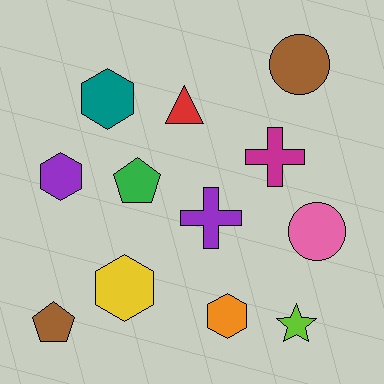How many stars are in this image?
There is 1 star.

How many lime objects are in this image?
There is 1 lime object.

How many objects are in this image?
There are 12 objects.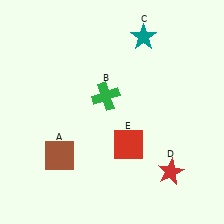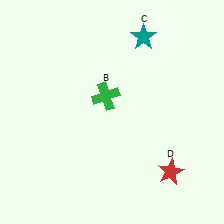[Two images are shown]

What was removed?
The brown square (A), the red square (E) were removed in Image 2.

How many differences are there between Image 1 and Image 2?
There are 2 differences between the two images.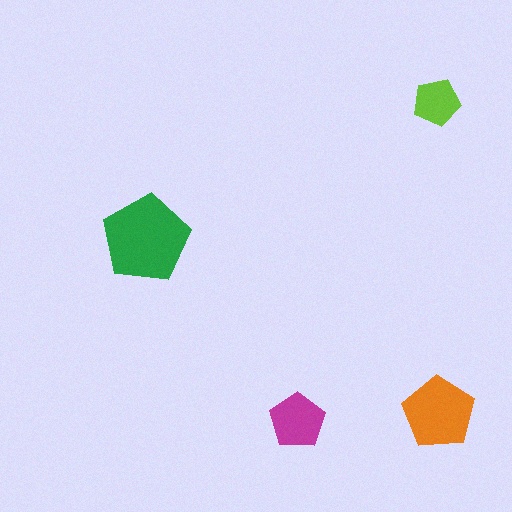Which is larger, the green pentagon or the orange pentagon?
The green one.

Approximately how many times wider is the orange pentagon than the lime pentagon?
About 1.5 times wider.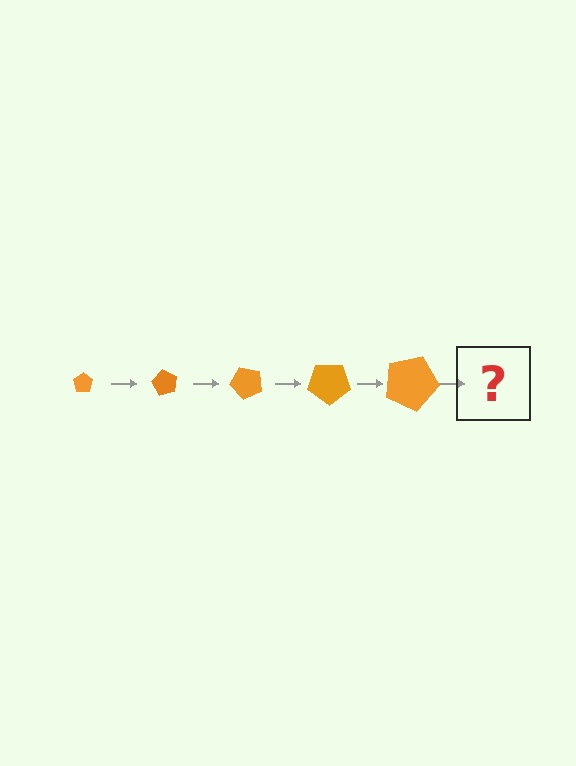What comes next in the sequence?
The next element should be a pentagon, larger than the previous one and rotated 300 degrees from the start.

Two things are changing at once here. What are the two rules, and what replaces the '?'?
The two rules are that the pentagon grows larger each step and it rotates 60 degrees each step. The '?' should be a pentagon, larger than the previous one and rotated 300 degrees from the start.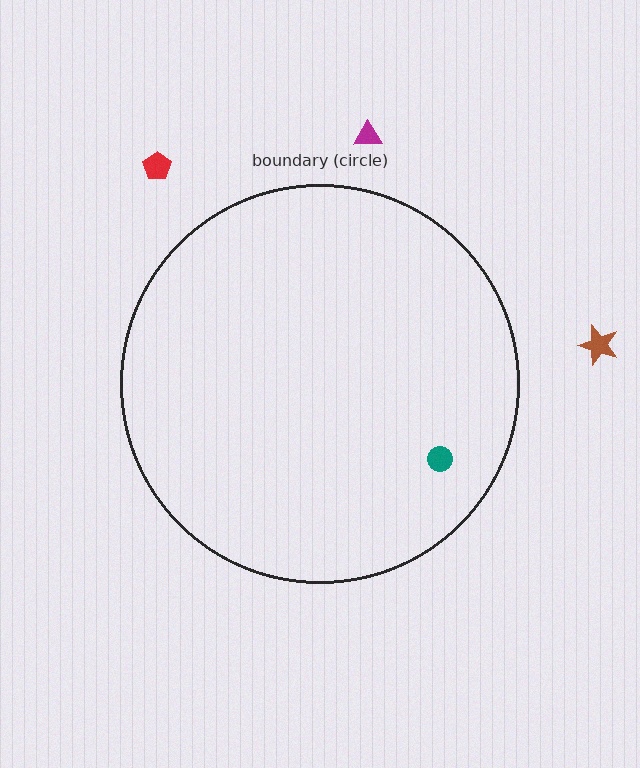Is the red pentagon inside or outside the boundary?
Outside.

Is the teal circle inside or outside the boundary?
Inside.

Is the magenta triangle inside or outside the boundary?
Outside.